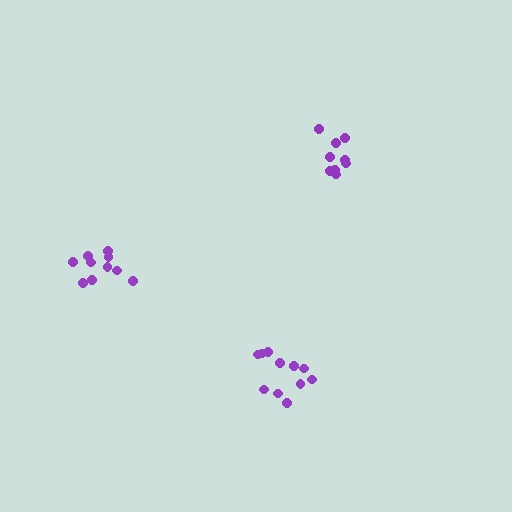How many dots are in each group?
Group 1: 10 dots, Group 2: 11 dots, Group 3: 9 dots (30 total).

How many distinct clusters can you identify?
There are 3 distinct clusters.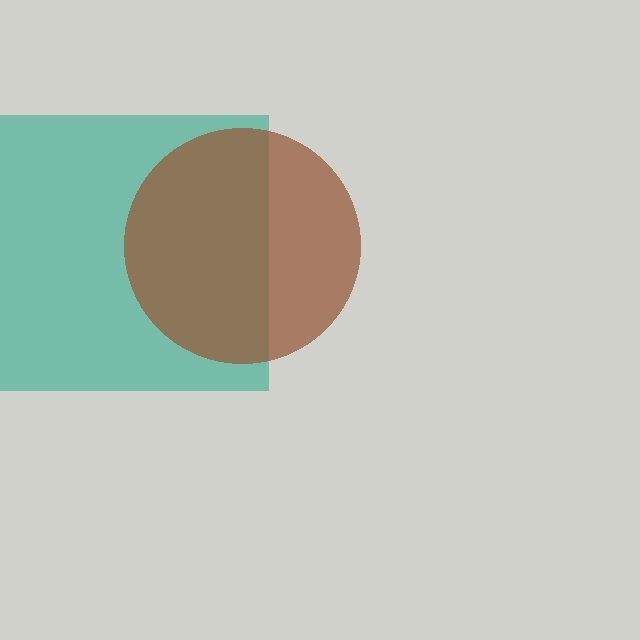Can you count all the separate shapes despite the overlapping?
Yes, there are 2 separate shapes.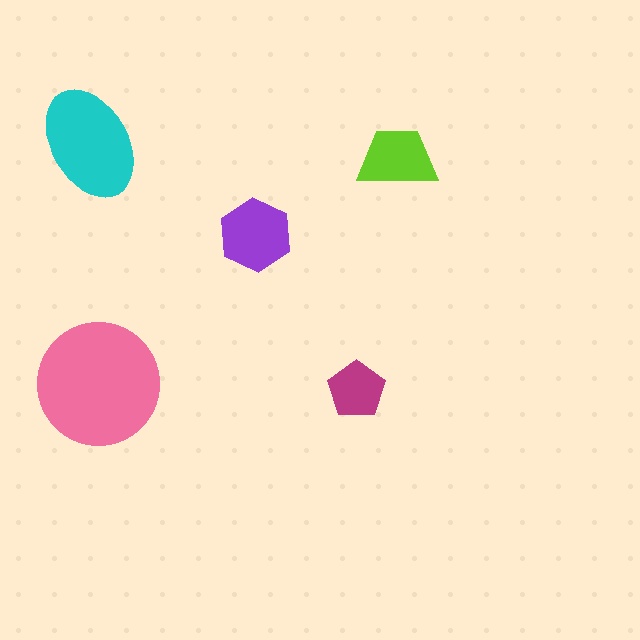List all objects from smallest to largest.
The magenta pentagon, the lime trapezoid, the purple hexagon, the cyan ellipse, the pink circle.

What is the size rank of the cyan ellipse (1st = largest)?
2nd.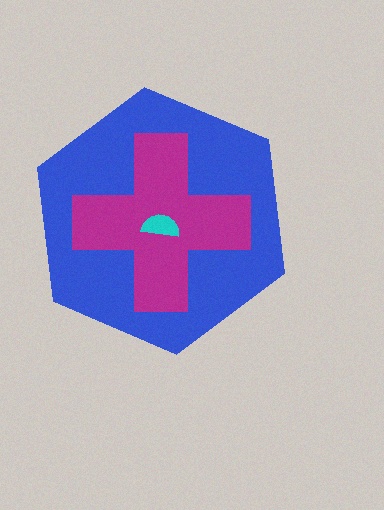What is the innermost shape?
The cyan semicircle.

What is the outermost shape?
The blue hexagon.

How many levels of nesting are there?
3.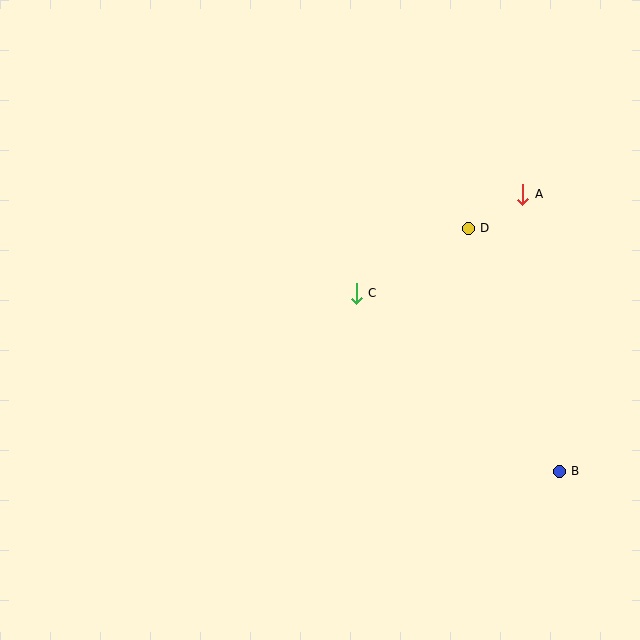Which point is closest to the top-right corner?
Point A is closest to the top-right corner.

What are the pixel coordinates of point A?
Point A is at (523, 194).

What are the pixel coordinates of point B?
Point B is at (559, 471).